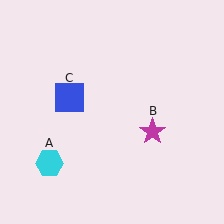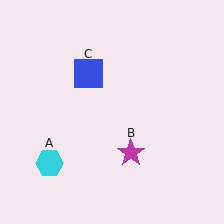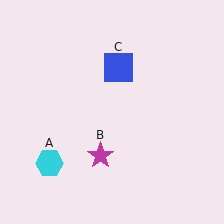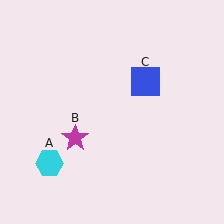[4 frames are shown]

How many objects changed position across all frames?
2 objects changed position: magenta star (object B), blue square (object C).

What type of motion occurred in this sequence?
The magenta star (object B), blue square (object C) rotated clockwise around the center of the scene.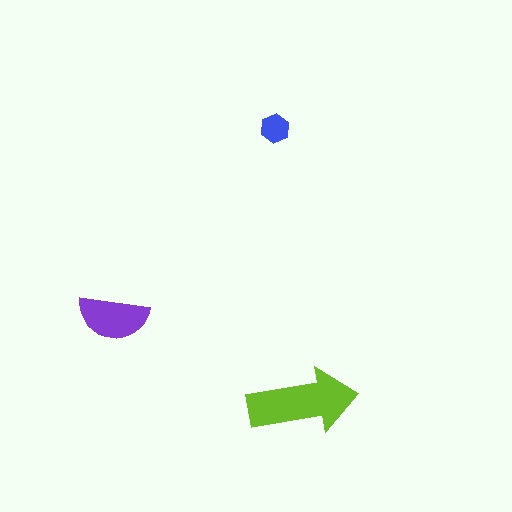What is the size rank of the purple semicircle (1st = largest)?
2nd.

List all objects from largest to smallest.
The lime arrow, the purple semicircle, the blue hexagon.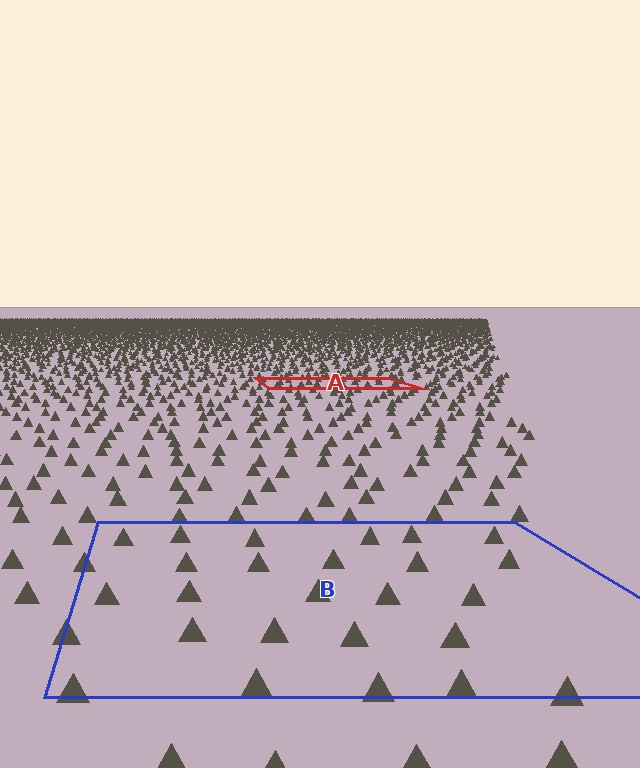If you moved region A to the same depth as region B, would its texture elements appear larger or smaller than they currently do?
They would appear larger. At a closer depth, the same texture elements are projected at a bigger on-screen size.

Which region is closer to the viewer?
Region B is closer. The texture elements there are larger and more spread out.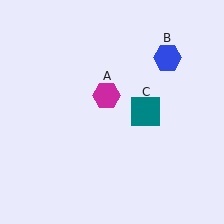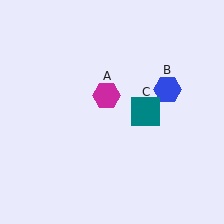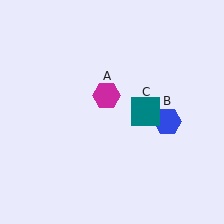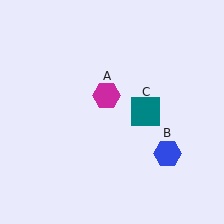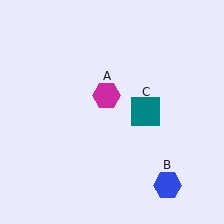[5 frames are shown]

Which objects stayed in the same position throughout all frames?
Magenta hexagon (object A) and teal square (object C) remained stationary.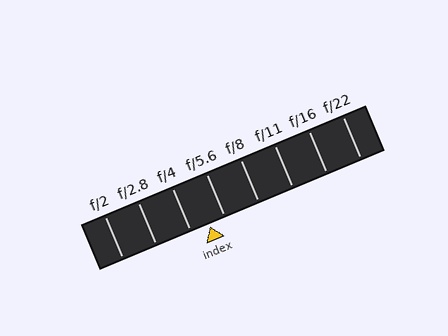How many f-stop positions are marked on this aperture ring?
There are 8 f-stop positions marked.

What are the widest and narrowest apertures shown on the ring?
The widest aperture shown is f/2 and the narrowest is f/22.